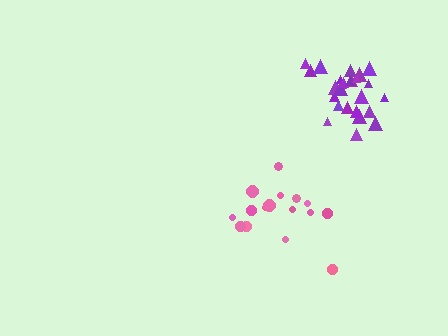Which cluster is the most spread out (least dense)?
Pink.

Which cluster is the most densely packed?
Purple.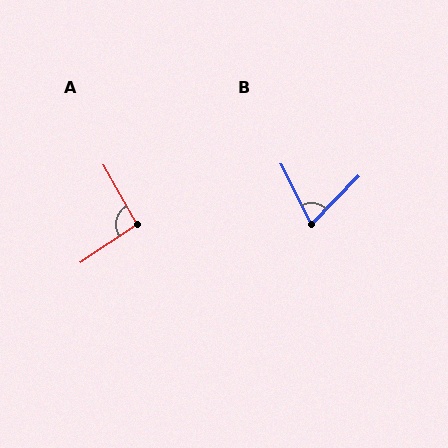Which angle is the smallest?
B, at approximately 71 degrees.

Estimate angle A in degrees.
Approximately 94 degrees.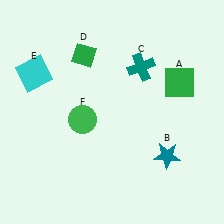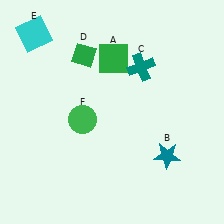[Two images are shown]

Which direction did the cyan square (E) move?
The cyan square (E) moved up.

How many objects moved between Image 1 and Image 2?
2 objects moved between the two images.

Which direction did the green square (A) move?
The green square (A) moved left.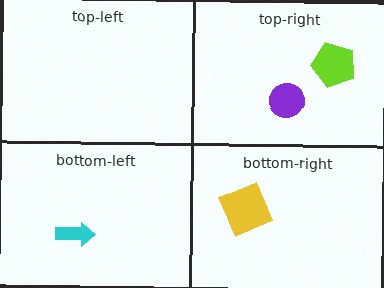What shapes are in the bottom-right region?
The yellow square.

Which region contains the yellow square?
The bottom-right region.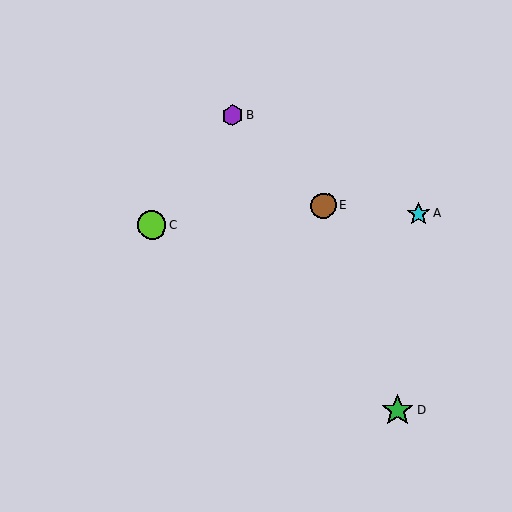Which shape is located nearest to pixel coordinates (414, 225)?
The cyan star (labeled A) at (419, 213) is nearest to that location.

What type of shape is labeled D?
Shape D is a green star.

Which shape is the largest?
The green star (labeled D) is the largest.